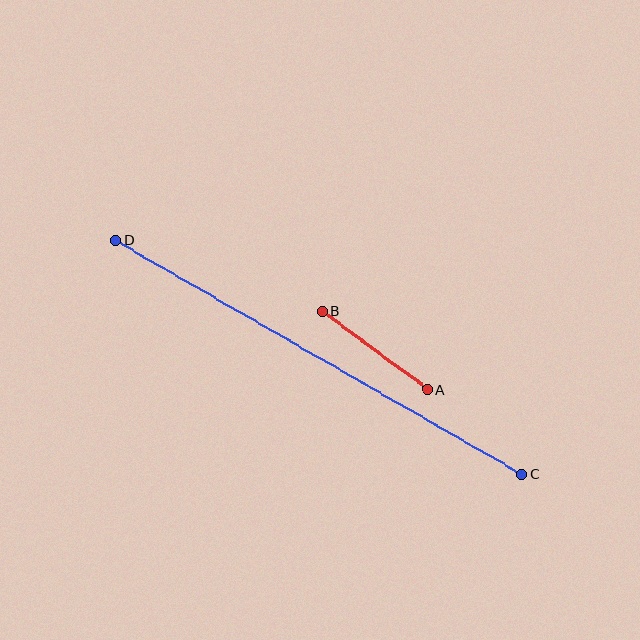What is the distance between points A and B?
The distance is approximately 131 pixels.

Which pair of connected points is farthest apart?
Points C and D are farthest apart.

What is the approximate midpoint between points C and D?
The midpoint is at approximately (319, 357) pixels.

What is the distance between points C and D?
The distance is approximately 469 pixels.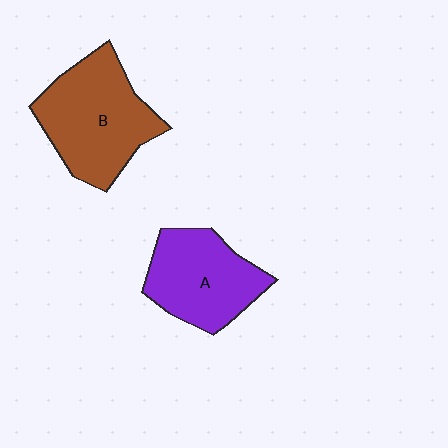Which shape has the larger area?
Shape B (brown).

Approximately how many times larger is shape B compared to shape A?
Approximately 1.2 times.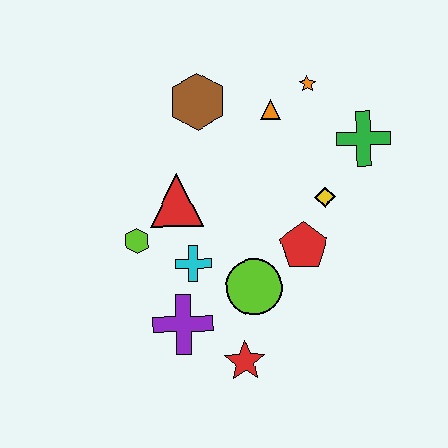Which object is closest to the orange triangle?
The orange star is closest to the orange triangle.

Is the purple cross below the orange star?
Yes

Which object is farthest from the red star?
The orange star is farthest from the red star.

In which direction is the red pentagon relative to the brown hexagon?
The red pentagon is below the brown hexagon.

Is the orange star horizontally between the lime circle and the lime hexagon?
No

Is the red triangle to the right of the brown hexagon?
No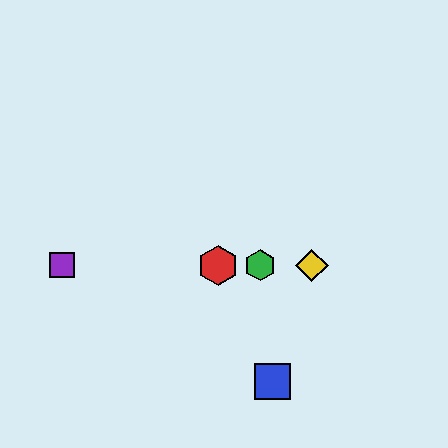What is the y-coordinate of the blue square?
The blue square is at y≈382.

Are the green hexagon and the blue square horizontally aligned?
No, the green hexagon is at y≈265 and the blue square is at y≈382.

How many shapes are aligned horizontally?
4 shapes (the red hexagon, the green hexagon, the yellow diamond, the purple square) are aligned horizontally.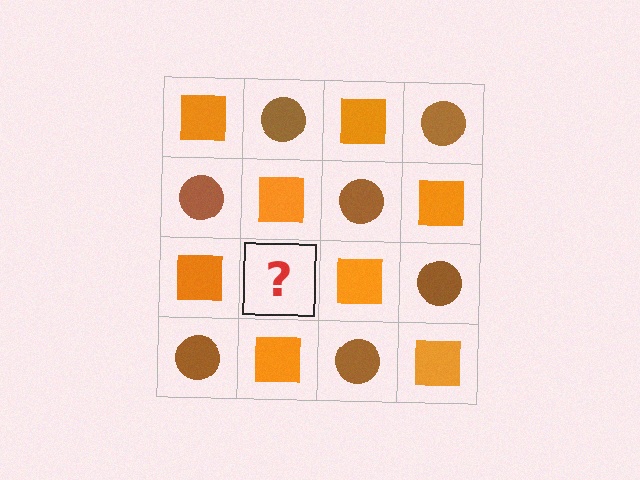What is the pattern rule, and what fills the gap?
The rule is that it alternates orange square and brown circle in a checkerboard pattern. The gap should be filled with a brown circle.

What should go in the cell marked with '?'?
The missing cell should contain a brown circle.